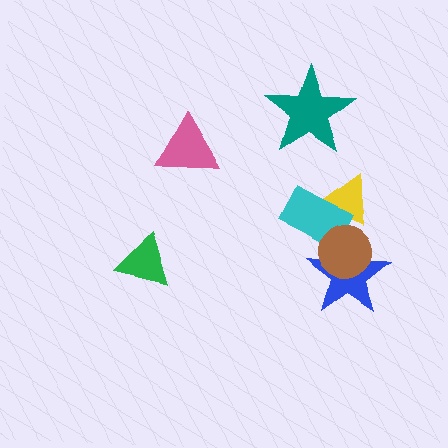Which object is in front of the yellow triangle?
The cyan rectangle is in front of the yellow triangle.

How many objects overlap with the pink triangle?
0 objects overlap with the pink triangle.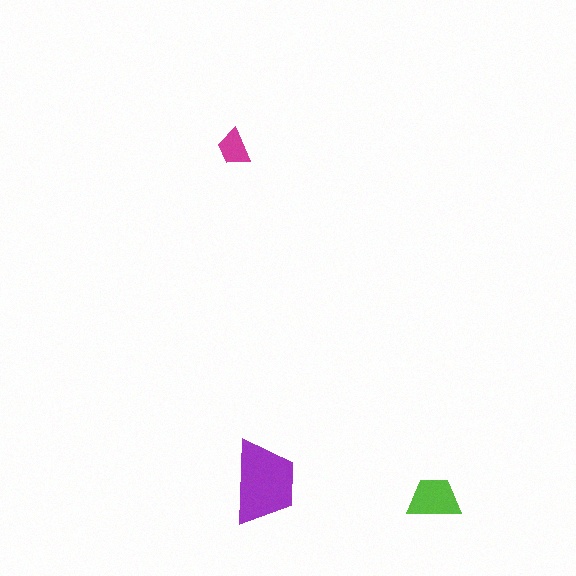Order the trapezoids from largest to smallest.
the purple one, the lime one, the magenta one.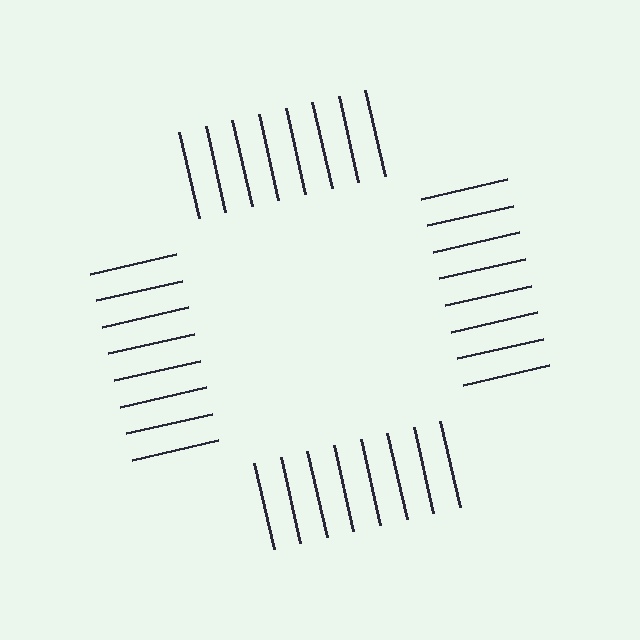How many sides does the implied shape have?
4 sides — the line-ends trace a square.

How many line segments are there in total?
32 — 8 along each of the 4 edges.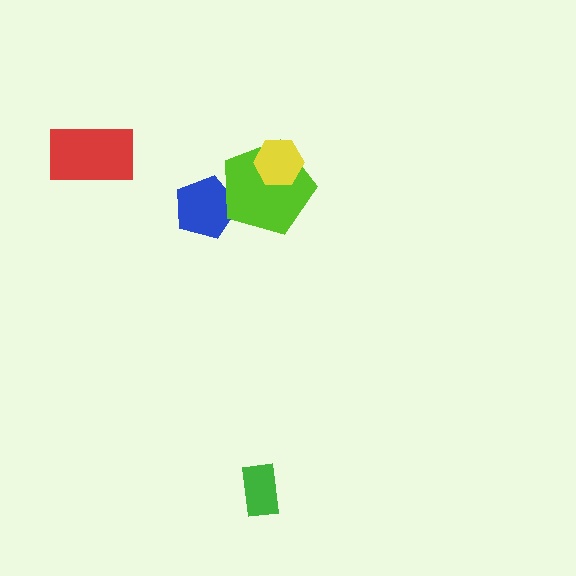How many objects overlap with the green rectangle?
0 objects overlap with the green rectangle.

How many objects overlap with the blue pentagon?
1 object overlaps with the blue pentagon.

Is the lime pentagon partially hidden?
Yes, it is partially covered by another shape.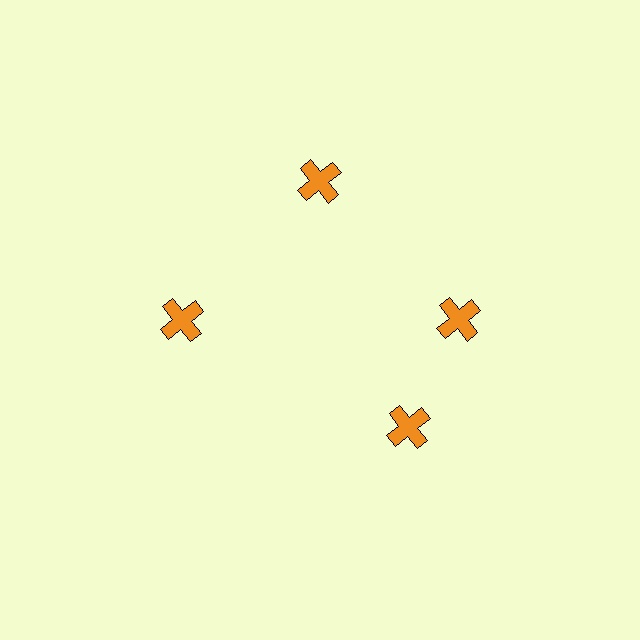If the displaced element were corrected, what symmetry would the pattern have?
It would have 4-fold rotational symmetry — the pattern would map onto itself every 90 degrees.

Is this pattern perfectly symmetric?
No. The 4 orange crosses are arranged in a ring, but one element near the 6 o'clock position is rotated out of alignment along the ring, breaking the 4-fold rotational symmetry.